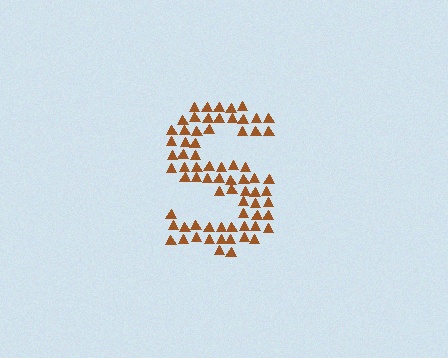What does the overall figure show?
The overall figure shows the letter S.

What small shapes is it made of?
It is made of small triangles.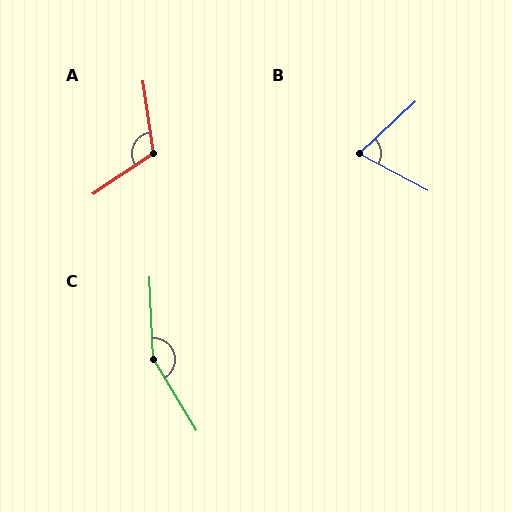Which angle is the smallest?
B, at approximately 71 degrees.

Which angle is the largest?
C, at approximately 152 degrees.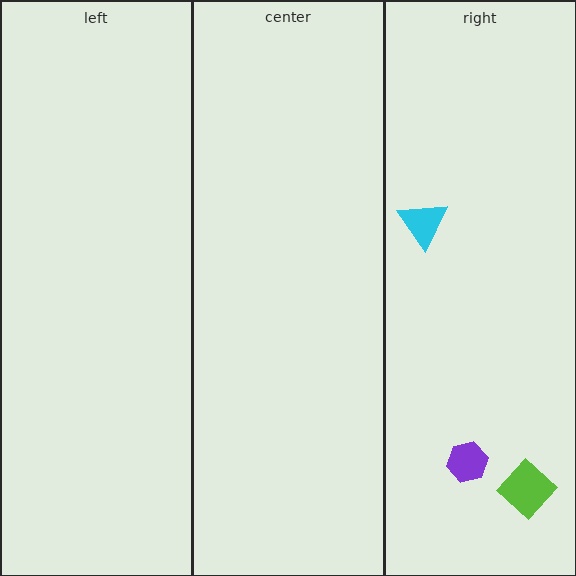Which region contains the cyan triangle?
The right region.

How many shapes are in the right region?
3.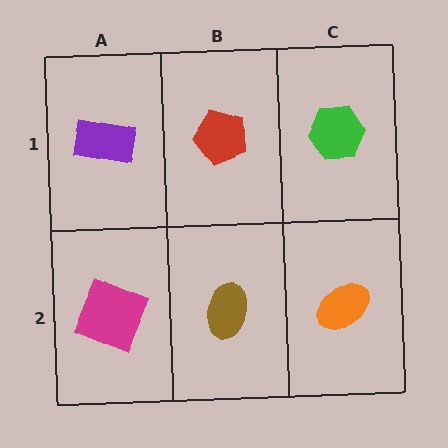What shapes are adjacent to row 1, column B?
A brown ellipse (row 2, column B), a purple rectangle (row 1, column A), a green hexagon (row 1, column C).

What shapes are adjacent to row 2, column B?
A red pentagon (row 1, column B), a magenta square (row 2, column A), an orange ellipse (row 2, column C).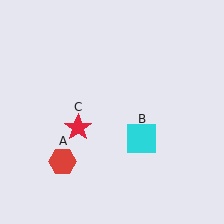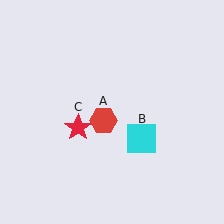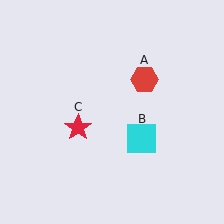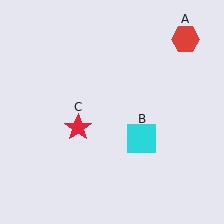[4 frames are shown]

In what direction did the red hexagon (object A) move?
The red hexagon (object A) moved up and to the right.